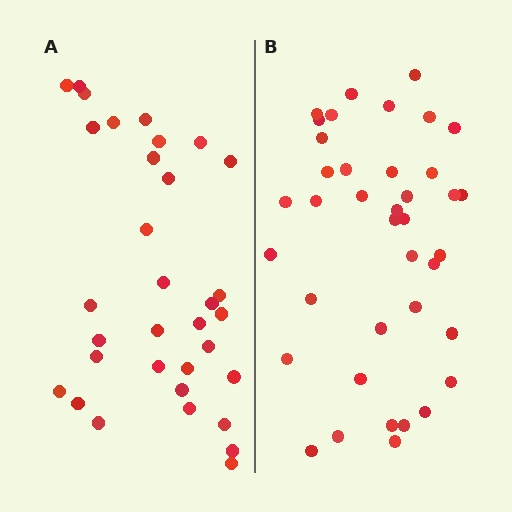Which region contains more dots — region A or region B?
Region B (the right region) has more dots.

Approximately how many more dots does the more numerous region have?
Region B has about 6 more dots than region A.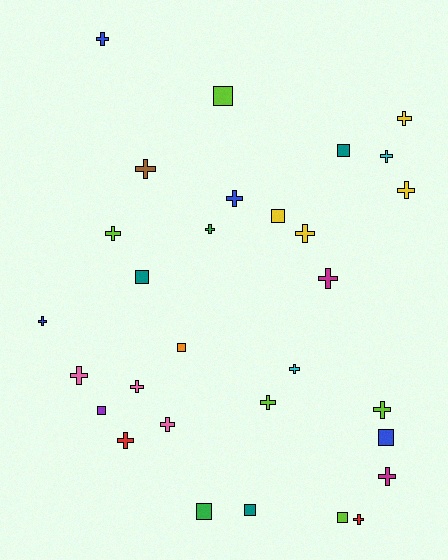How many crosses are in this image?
There are 20 crosses.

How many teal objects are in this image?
There are 3 teal objects.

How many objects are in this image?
There are 30 objects.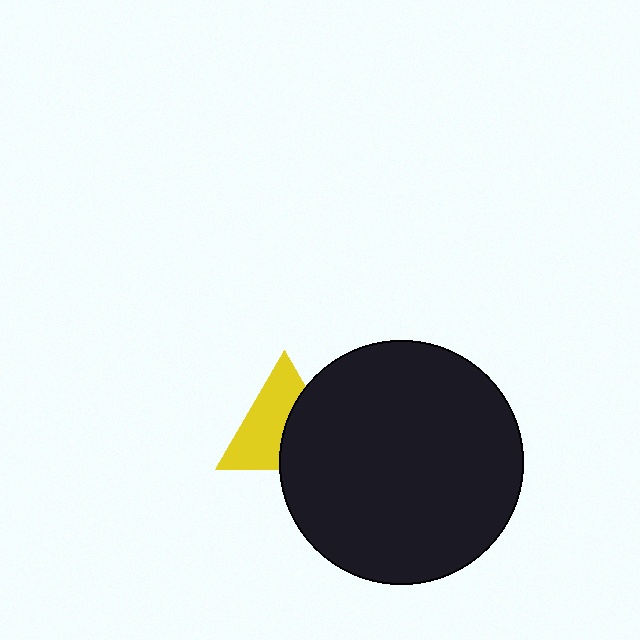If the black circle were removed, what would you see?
You would see the complete yellow triangle.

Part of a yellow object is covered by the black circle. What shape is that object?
It is a triangle.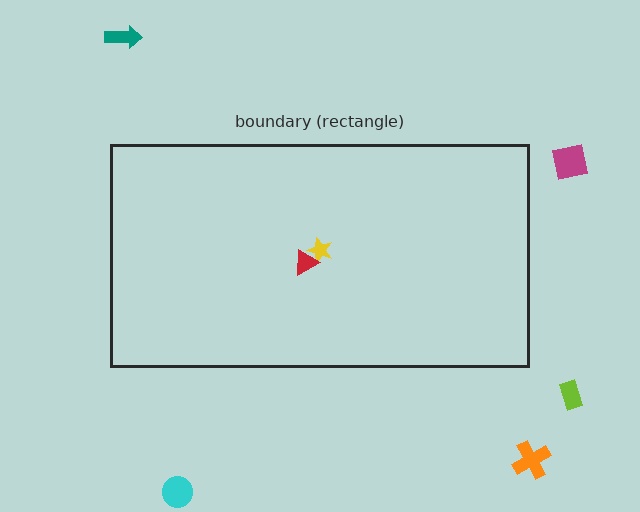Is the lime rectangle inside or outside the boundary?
Outside.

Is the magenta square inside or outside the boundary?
Outside.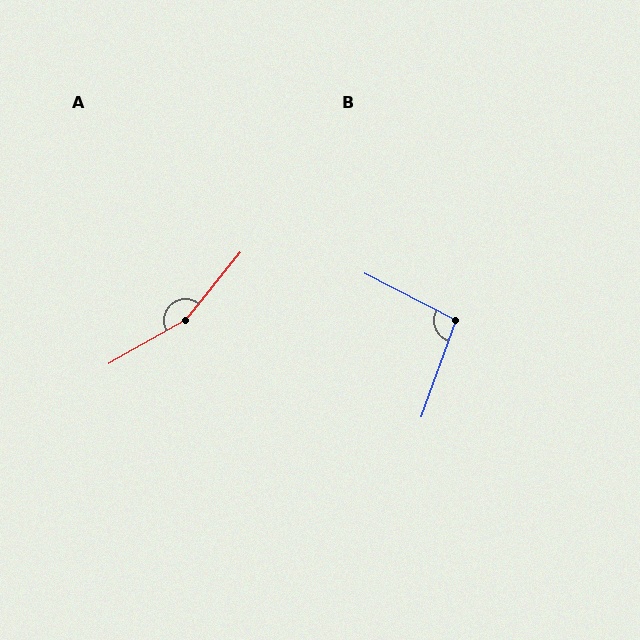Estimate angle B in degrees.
Approximately 97 degrees.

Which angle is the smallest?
B, at approximately 97 degrees.